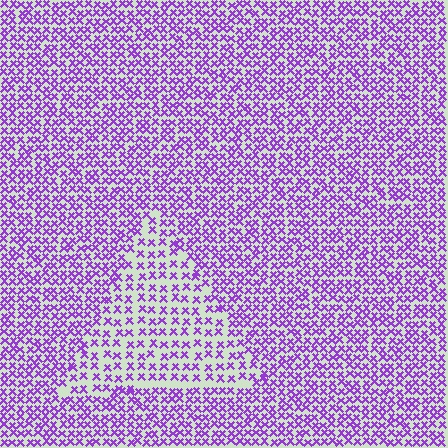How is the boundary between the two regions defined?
The boundary is defined by a change in element density (approximately 1.8x ratio). All elements are the same color, size, and shape.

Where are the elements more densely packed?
The elements are more densely packed outside the triangle boundary.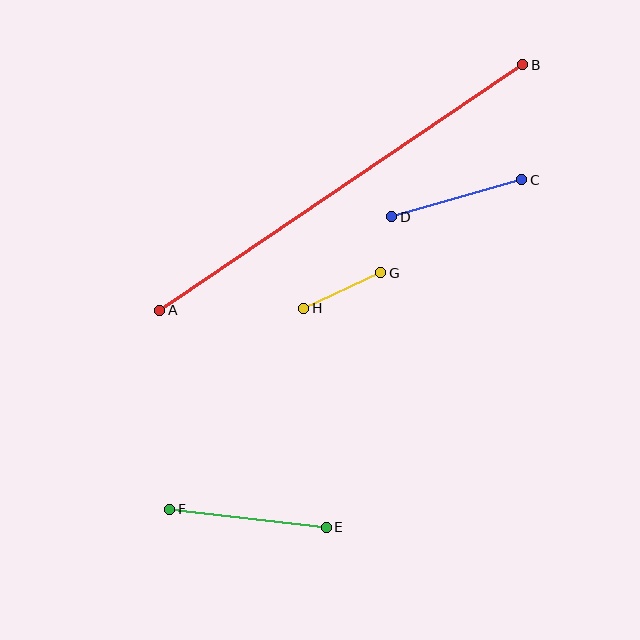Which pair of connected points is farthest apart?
Points A and B are farthest apart.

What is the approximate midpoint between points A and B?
The midpoint is at approximately (341, 188) pixels.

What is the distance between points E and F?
The distance is approximately 157 pixels.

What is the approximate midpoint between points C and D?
The midpoint is at approximately (457, 198) pixels.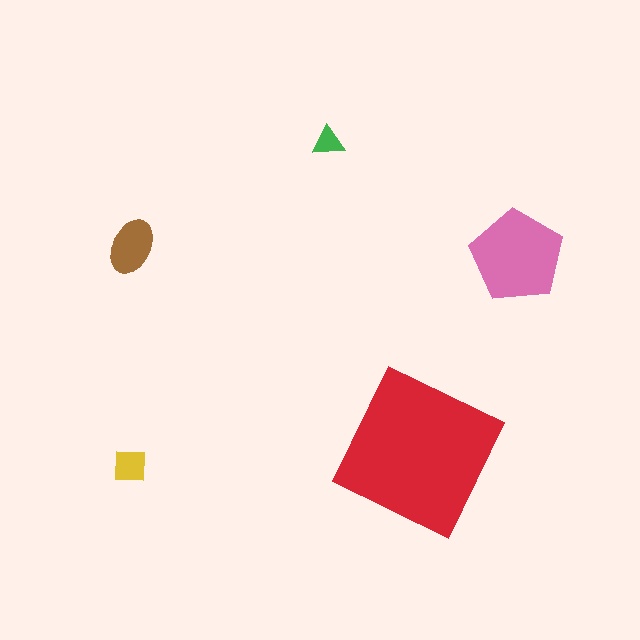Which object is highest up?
The green triangle is topmost.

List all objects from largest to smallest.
The red square, the pink pentagon, the brown ellipse, the yellow square, the green triangle.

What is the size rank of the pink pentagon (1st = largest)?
2nd.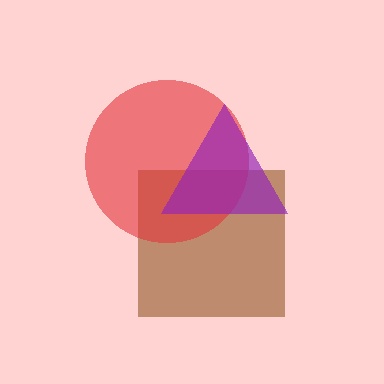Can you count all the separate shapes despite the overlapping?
Yes, there are 3 separate shapes.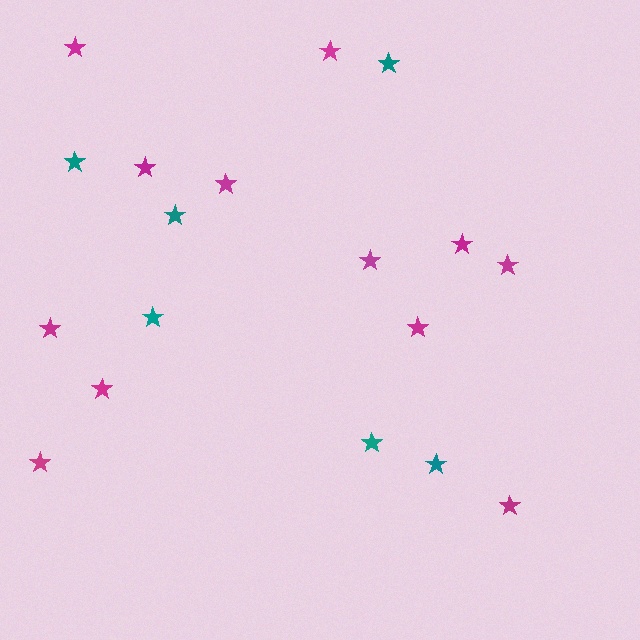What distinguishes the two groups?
There are 2 groups: one group of teal stars (6) and one group of magenta stars (12).